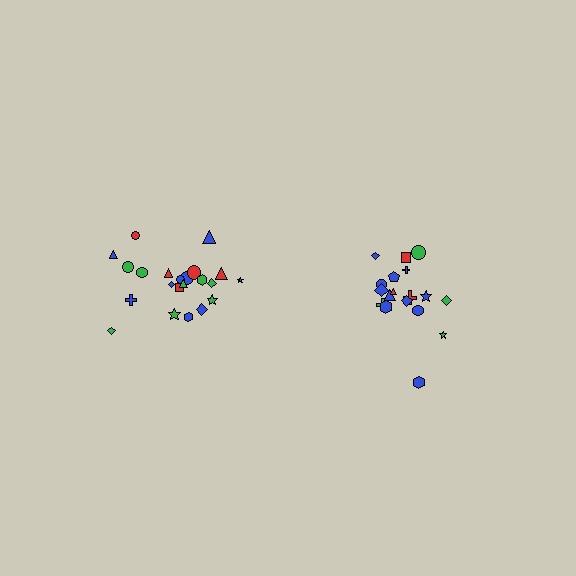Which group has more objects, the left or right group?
The left group.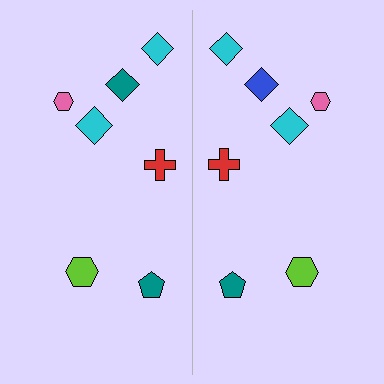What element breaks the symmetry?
The blue diamond on the right side breaks the symmetry — its mirror counterpart is teal.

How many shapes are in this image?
There are 14 shapes in this image.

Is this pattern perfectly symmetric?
No, the pattern is not perfectly symmetric. The blue diamond on the right side breaks the symmetry — its mirror counterpart is teal.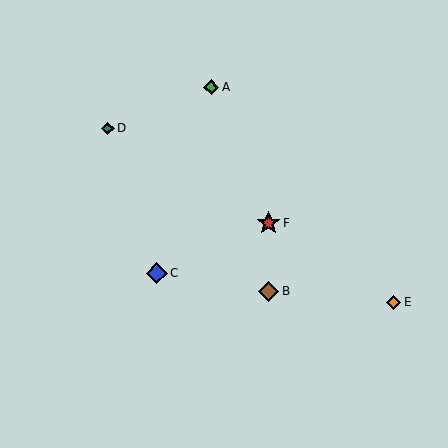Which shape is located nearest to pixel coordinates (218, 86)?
The green diamond (labeled A) at (211, 87) is nearest to that location.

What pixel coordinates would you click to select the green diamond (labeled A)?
Click at (211, 87) to select the green diamond A.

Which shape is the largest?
The red star (labeled F) is the largest.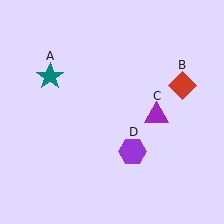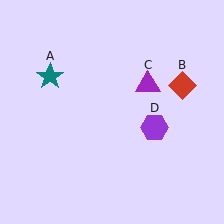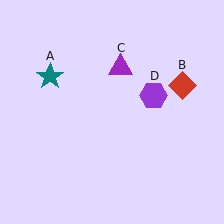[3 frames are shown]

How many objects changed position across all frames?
2 objects changed position: purple triangle (object C), purple hexagon (object D).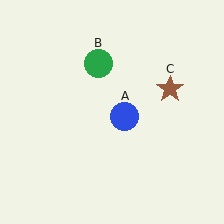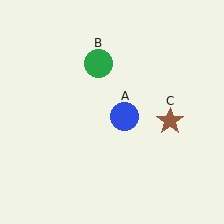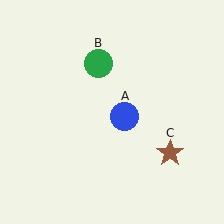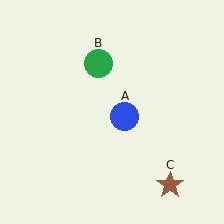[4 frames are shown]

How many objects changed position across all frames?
1 object changed position: brown star (object C).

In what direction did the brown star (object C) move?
The brown star (object C) moved down.